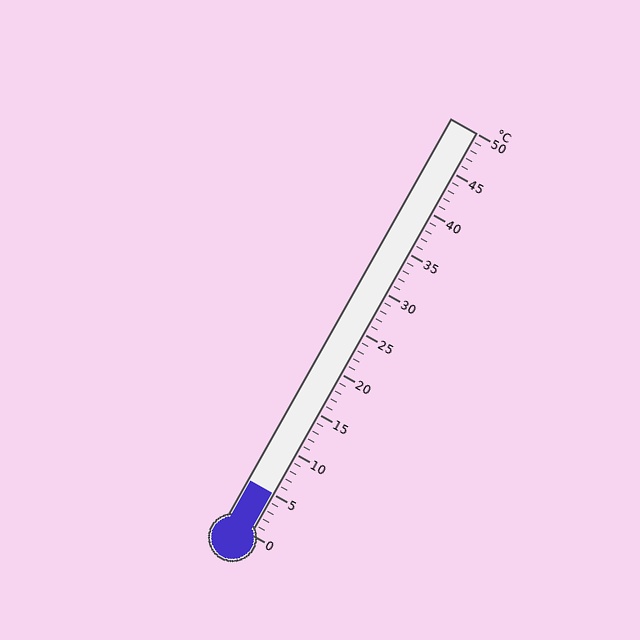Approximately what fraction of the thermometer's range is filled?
The thermometer is filled to approximately 10% of its range.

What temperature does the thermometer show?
The thermometer shows approximately 5°C.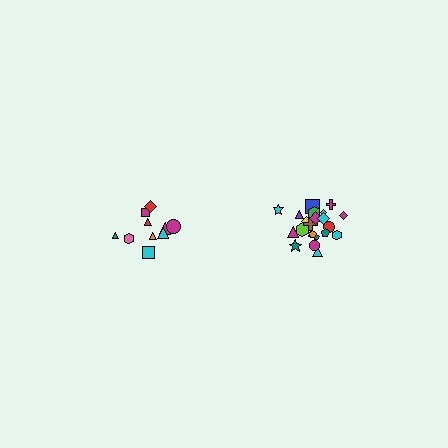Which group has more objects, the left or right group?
The right group.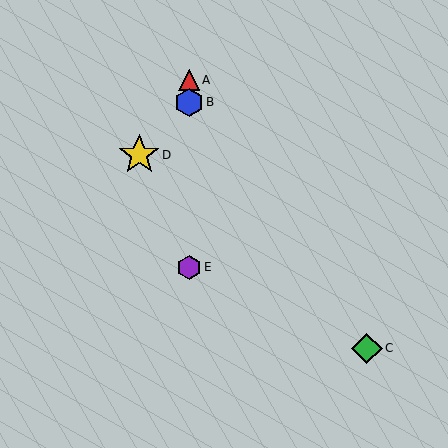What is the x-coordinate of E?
Object E is at x≈189.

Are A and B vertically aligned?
Yes, both are at x≈189.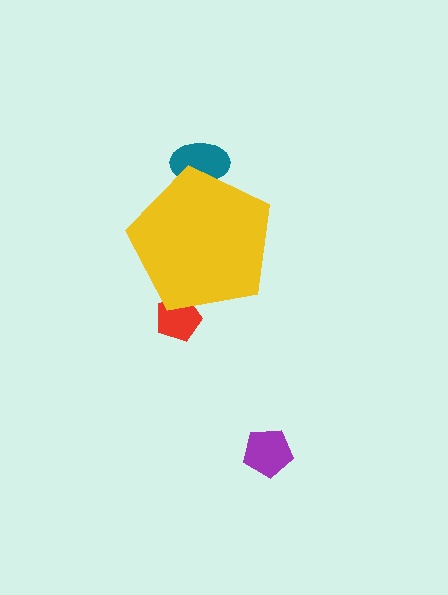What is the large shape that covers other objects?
A yellow pentagon.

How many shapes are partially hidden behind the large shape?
2 shapes are partially hidden.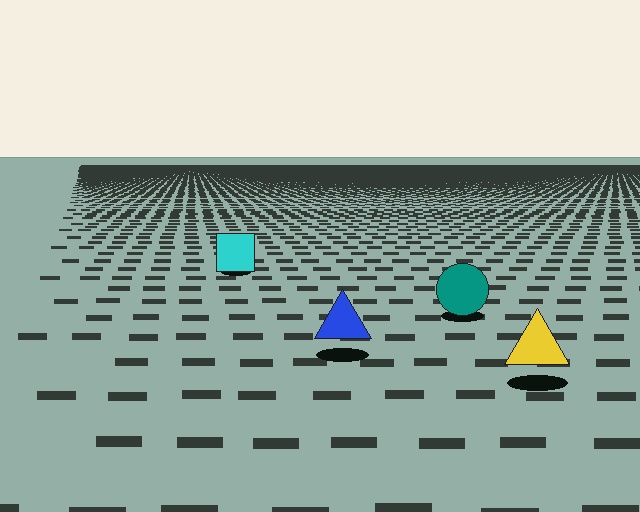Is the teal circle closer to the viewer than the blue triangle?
No. The blue triangle is closer — you can tell from the texture gradient: the ground texture is coarser near it.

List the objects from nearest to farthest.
From nearest to farthest: the yellow triangle, the blue triangle, the teal circle, the cyan square.